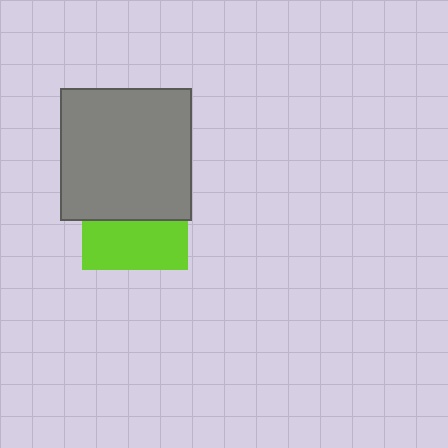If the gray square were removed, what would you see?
You would see the complete lime square.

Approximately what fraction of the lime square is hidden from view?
Roughly 55% of the lime square is hidden behind the gray square.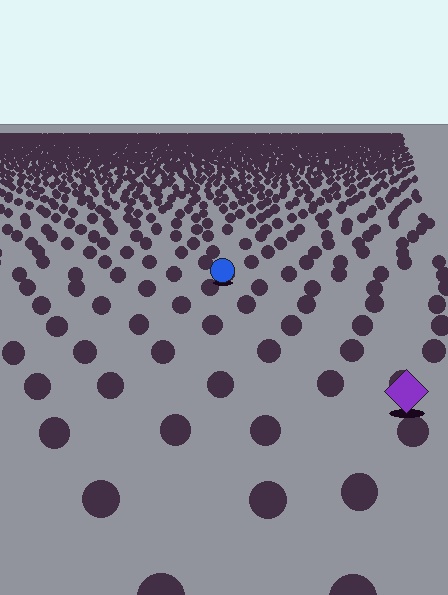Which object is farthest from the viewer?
The blue circle is farthest from the viewer. It appears smaller and the ground texture around it is denser.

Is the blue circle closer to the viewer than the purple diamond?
No. The purple diamond is closer — you can tell from the texture gradient: the ground texture is coarser near it.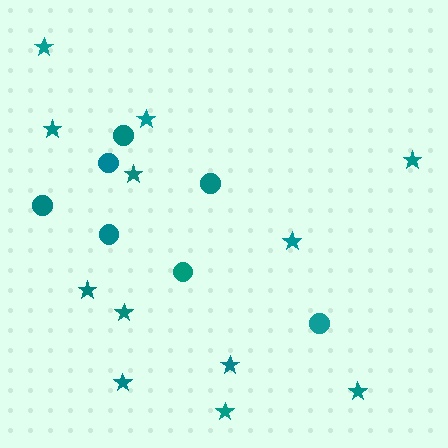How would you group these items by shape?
There are 2 groups: one group of circles (7) and one group of stars (12).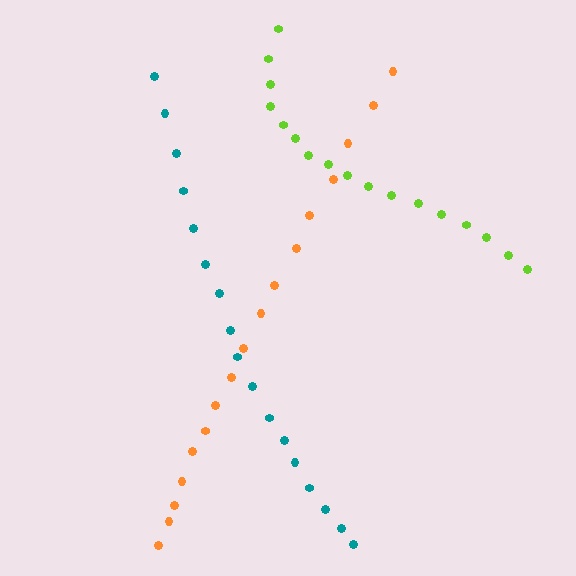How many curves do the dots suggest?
There are 3 distinct paths.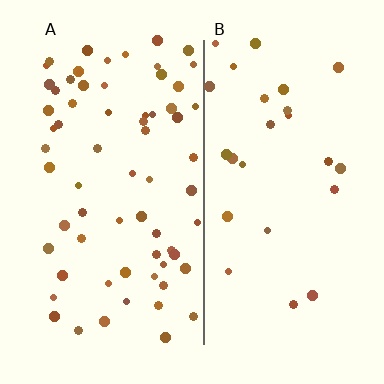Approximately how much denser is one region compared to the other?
Approximately 2.6× — region A over region B.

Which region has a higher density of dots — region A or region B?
A (the left).